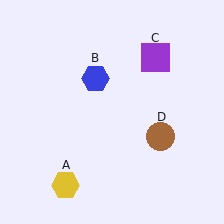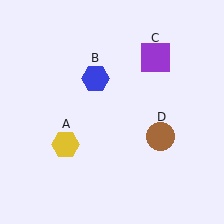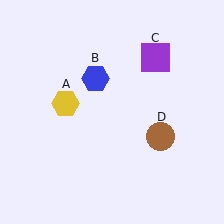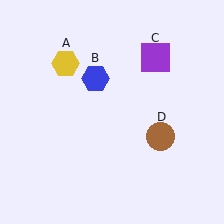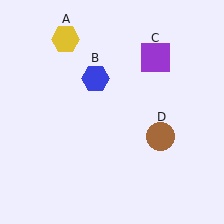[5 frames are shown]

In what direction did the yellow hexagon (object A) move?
The yellow hexagon (object A) moved up.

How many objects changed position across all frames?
1 object changed position: yellow hexagon (object A).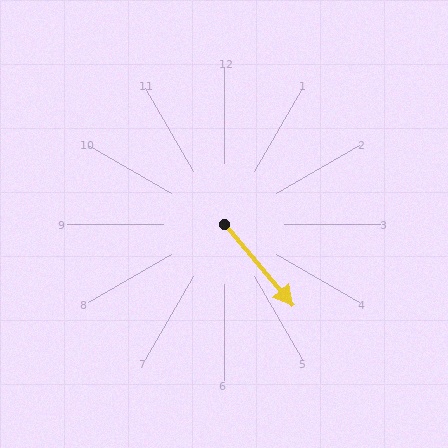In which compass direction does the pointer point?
Southeast.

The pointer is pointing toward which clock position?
Roughly 5 o'clock.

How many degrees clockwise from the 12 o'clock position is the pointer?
Approximately 140 degrees.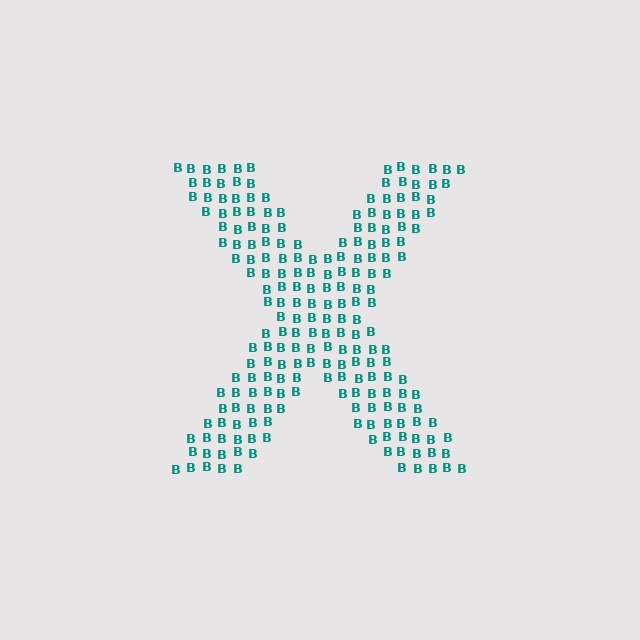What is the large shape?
The large shape is the letter X.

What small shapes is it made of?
It is made of small letter B's.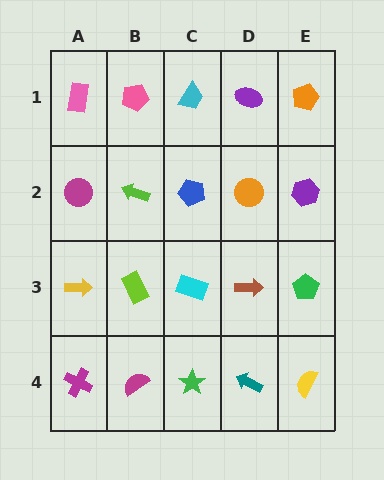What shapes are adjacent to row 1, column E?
A purple hexagon (row 2, column E), a purple ellipse (row 1, column D).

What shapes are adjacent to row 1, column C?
A blue pentagon (row 2, column C), a pink pentagon (row 1, column B), a purple ellipse (row 1, column D).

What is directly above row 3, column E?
A purple hexagon.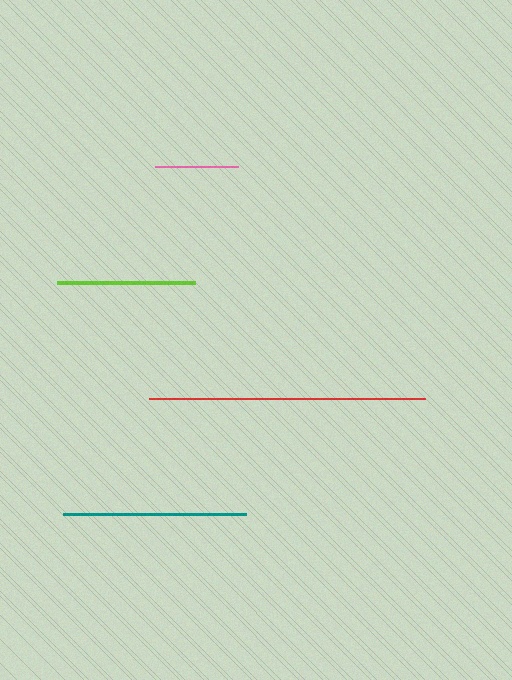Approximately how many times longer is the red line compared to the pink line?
The red line is approximately 3.4 times the length of the pink line.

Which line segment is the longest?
The red line is the longest at approximately 277 pixels.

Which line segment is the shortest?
The pink line is the shortest at approximately 82 pixels.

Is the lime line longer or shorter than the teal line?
The teal line is longer than the lime line.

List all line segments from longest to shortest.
From longest to shortest: red, teal, lime, pink.